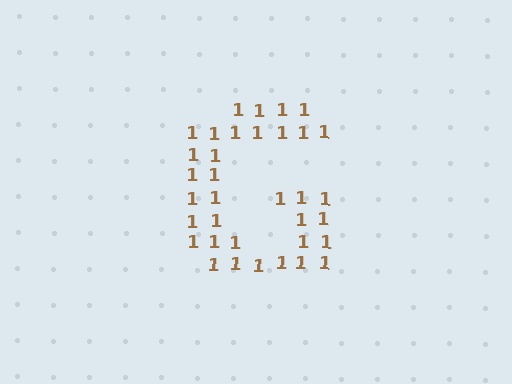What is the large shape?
The large shape is the letter G.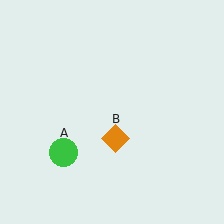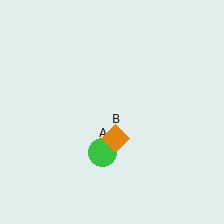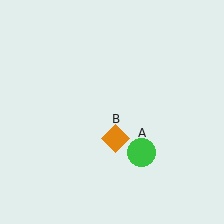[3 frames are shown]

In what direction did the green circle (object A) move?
The green circle (object A) moved right.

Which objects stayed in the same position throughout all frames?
Orange diamond (object B) remained stationary.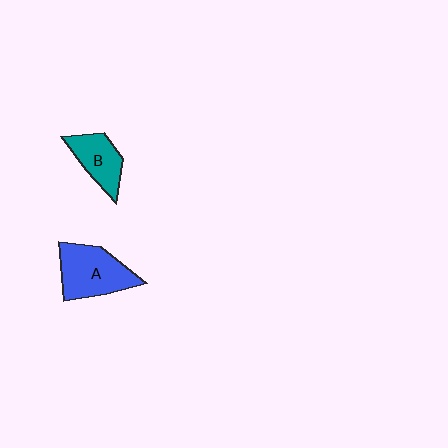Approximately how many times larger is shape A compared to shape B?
Approximately 1.5 times.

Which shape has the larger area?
Shape A (blue).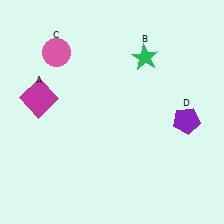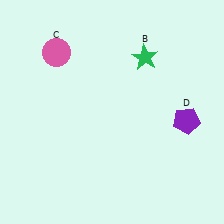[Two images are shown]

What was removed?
The magenta square (A) was removed in Image 2.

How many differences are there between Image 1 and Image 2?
There is 1 difference between the two images.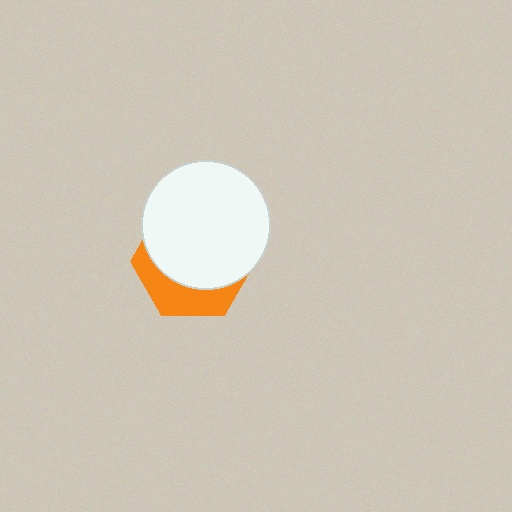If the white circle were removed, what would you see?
You would see the complete orange hexagon.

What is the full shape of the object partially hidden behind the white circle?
The partially hidden object is an orange hexagon.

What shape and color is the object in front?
The object in front is a white circle.